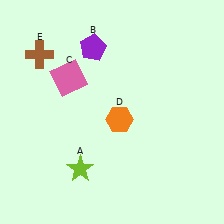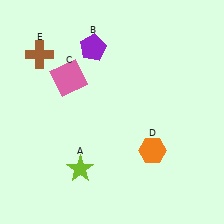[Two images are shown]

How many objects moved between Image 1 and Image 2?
1 object moved between the two images.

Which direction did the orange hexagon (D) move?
The orange hexagon (D) moved right.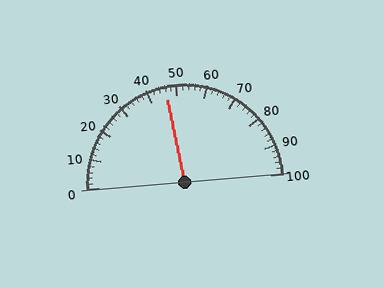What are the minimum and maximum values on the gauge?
The gauge ranges from 0 to 100.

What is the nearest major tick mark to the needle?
The nearest major tick mark is 50.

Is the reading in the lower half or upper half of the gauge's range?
The reading is in the lower half of the range (0 to 100).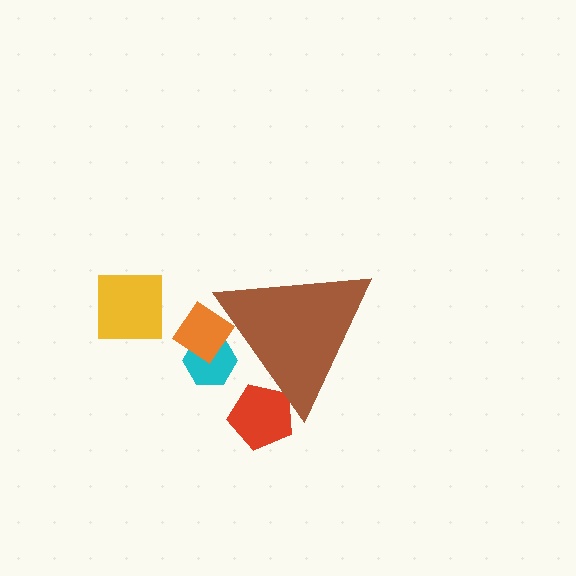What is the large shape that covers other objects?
A brown triangle.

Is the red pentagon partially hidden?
Yes, the red pentagon is partially hidden behind the brown triangle.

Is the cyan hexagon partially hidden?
Yes, the cyan hexagon is partially hidden behind the brown triangle.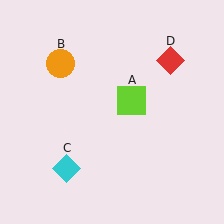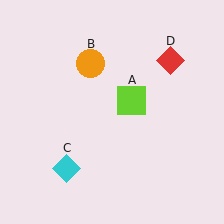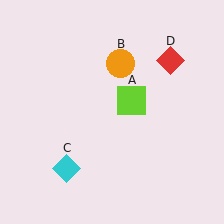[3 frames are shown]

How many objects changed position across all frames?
1 object changed position: orange circle (object B).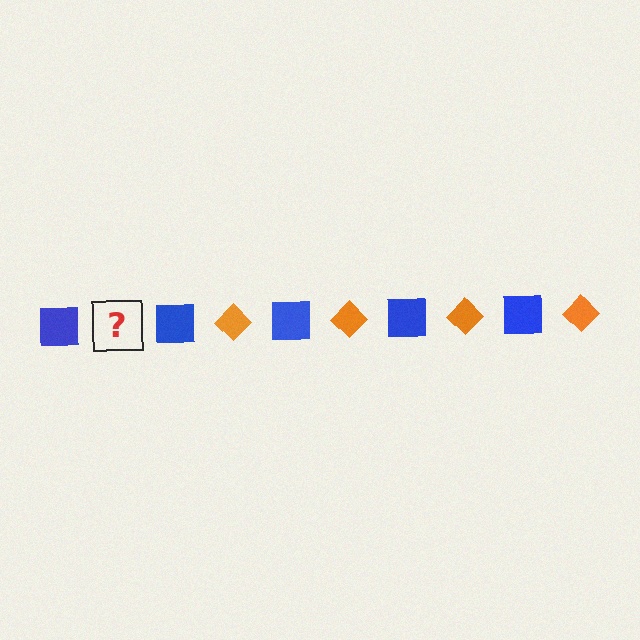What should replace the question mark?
The question mark should be replaced with an orange diamond.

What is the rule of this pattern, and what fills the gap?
The rule is that the pattern alternates between blue square and orange diamond. The gap should be filled with an orange diamond.